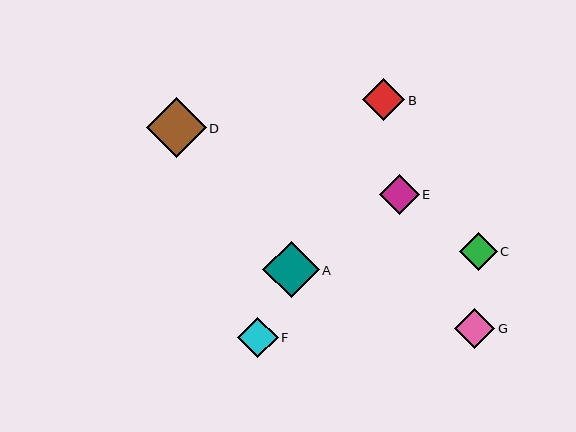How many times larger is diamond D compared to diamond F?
Diamond D is approximately 1.5 times the size of diamond F.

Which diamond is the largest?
Diamond D is the largest with a size of approximately 60 pixels.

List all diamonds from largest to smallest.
From largest to smallest: D, A, B, F, G, E, C.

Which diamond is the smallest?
Diamond C is the smallest with a size of approximately 38 pixels.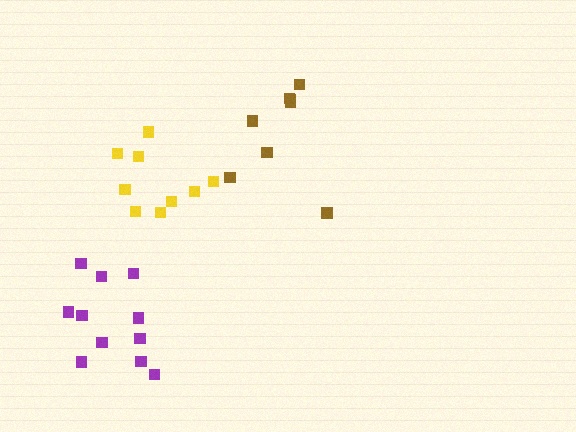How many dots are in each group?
Group 1: 9 dots, Group 2: 8 dots, Group 3: 11 dots (28 total).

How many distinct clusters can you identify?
There are 3 distinct clusters.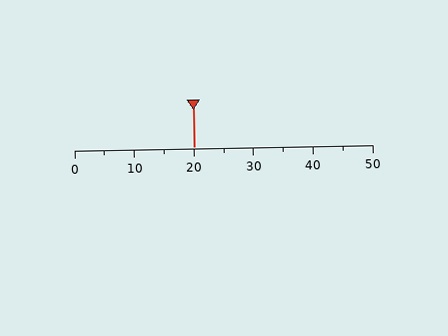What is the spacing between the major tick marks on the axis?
The major ticks are spaced 10 apart.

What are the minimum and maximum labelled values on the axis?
The axis runs from 0 to 50.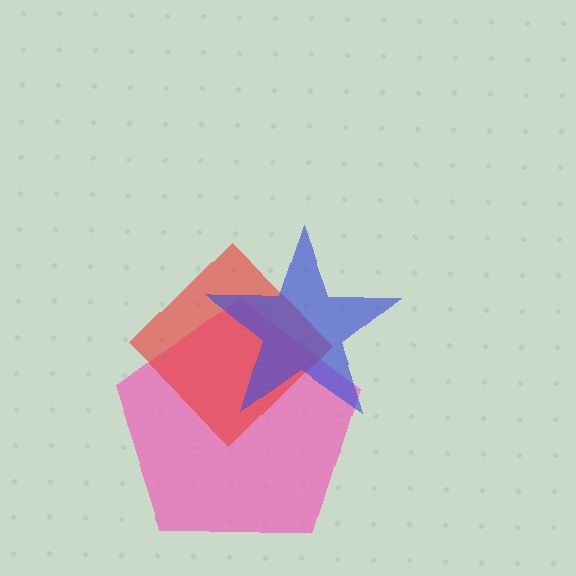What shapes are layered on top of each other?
The layered shapes are: a pink pentagon, a red diamond, a blue star.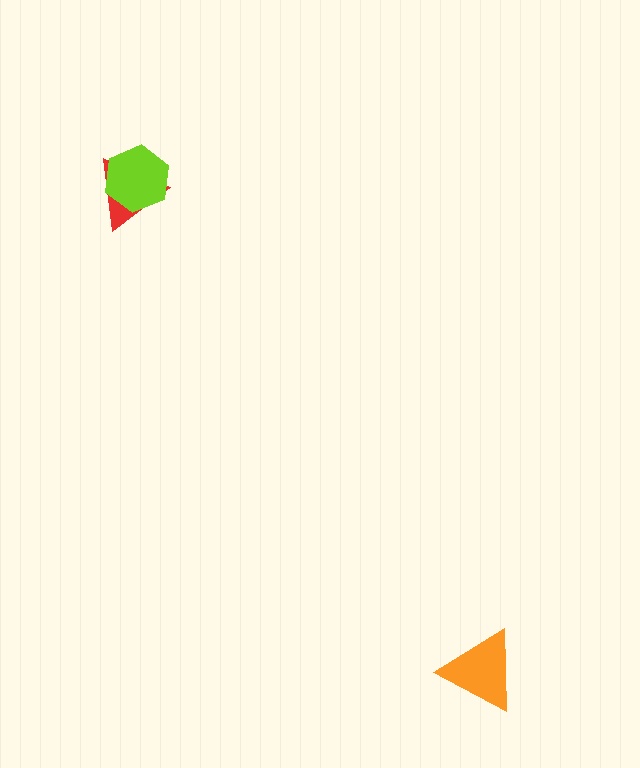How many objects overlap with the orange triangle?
0 objects overlap with the orange triangle.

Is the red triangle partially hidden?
Yes, it is partially covered by another shape.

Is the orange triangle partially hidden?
No, no other shape covers it.